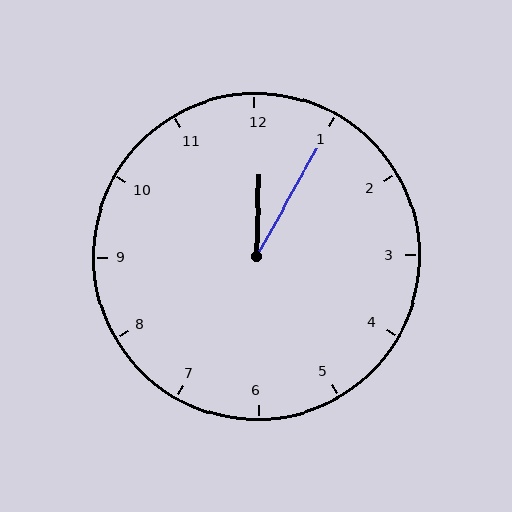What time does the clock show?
12:05.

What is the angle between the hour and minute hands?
Approximately 28 degrees.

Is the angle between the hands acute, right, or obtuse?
It is acute.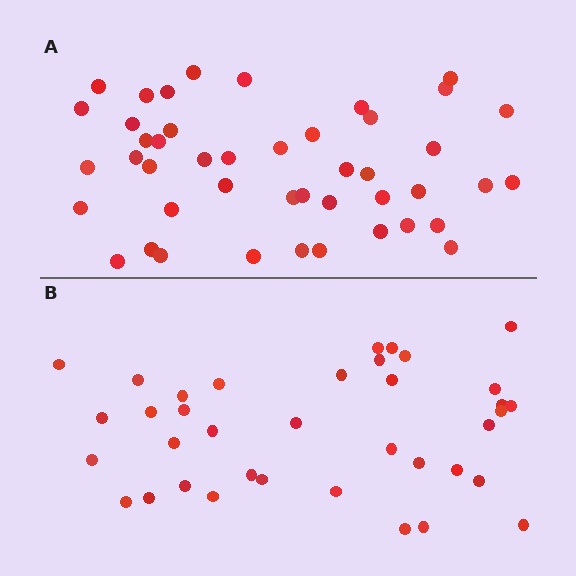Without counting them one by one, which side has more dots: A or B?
Region A (the top region) has more dots.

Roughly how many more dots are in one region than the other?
Region A has roughly 8 or so more dots than region B.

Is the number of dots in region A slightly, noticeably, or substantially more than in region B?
Region A has only slightly more — the two regions are fairly close. The ratio is roughly 1.2 to 1.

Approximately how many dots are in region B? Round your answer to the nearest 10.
About 40 dots. (The exact count is 37, which rounds to 40.)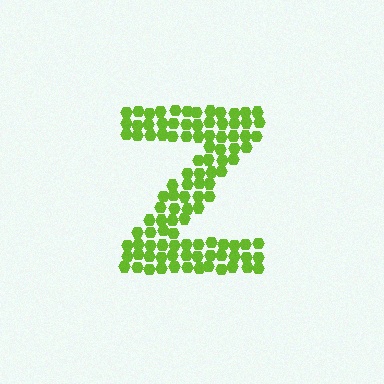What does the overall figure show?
The overall figure shows the letter Z.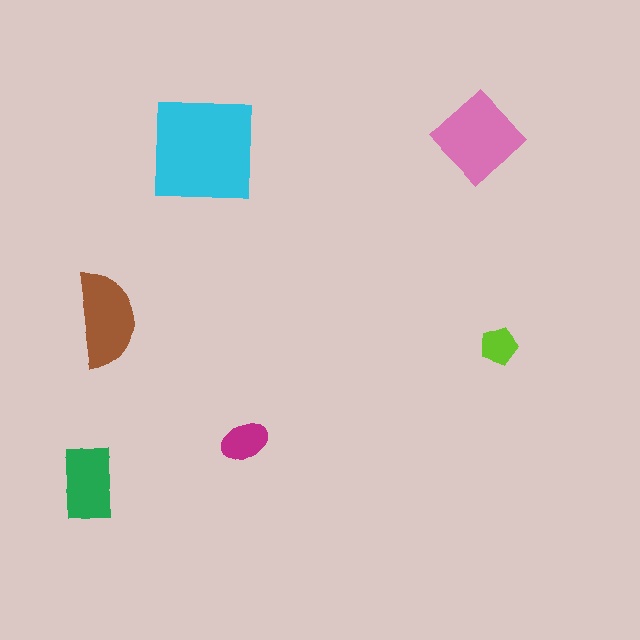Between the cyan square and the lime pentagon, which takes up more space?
The cyan square.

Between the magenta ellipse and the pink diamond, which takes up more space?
The pink diamond.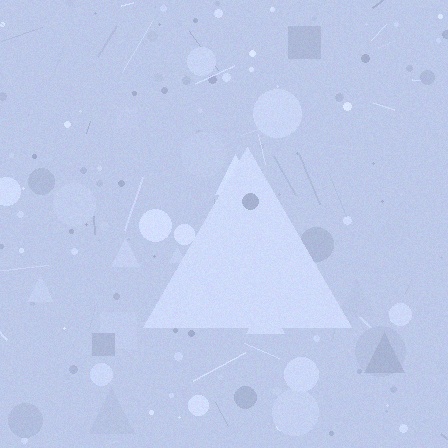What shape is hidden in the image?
A triangle is hidden in the image.